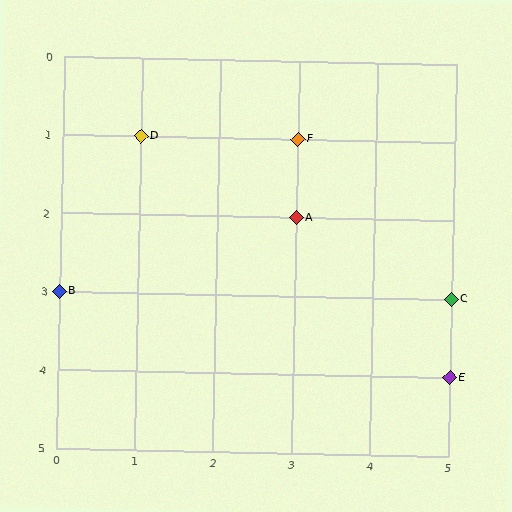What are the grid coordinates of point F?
Point F is at grid coordinates (3, 1).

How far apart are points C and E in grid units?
Points C and E are 1 row apart.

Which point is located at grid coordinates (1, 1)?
Point D is at (1, 1).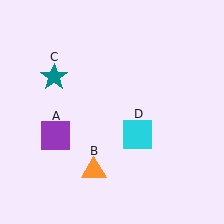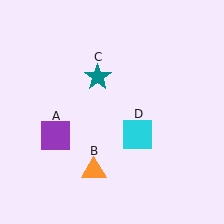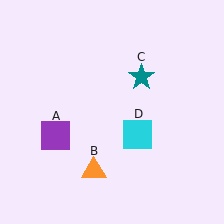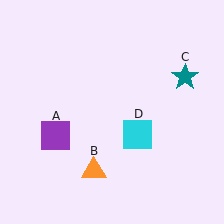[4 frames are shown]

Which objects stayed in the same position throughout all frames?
Purple square (object A) and orange triangle (object B) and cyan square (object D) remained stationary.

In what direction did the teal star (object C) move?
The teal star (object C) moved right.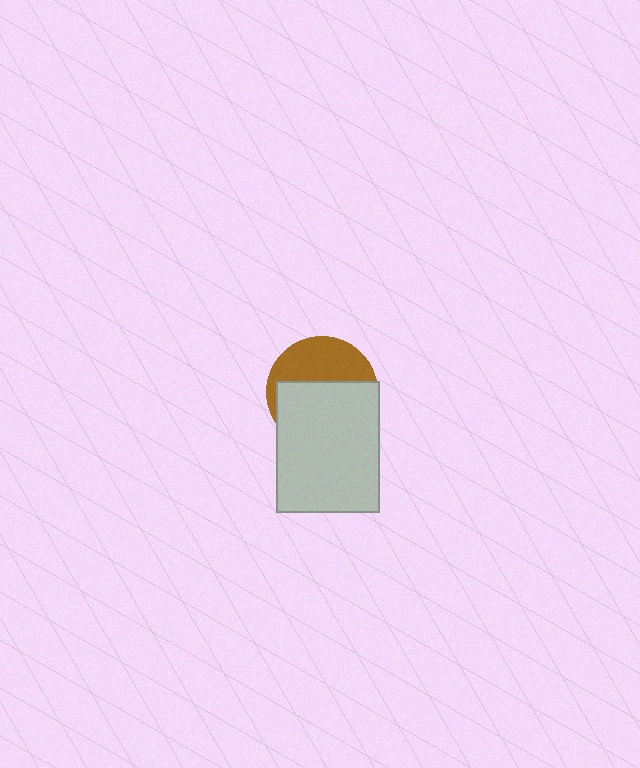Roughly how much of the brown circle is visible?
A small part of it is visible (roughly 41%).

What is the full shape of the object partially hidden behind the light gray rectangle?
The partially hidden object is a brown circle.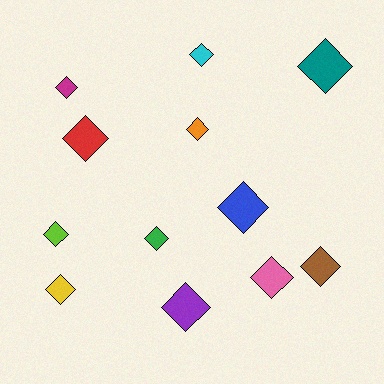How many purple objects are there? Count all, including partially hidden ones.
There is 1 purple object.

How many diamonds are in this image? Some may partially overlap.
There are 12 diamonds.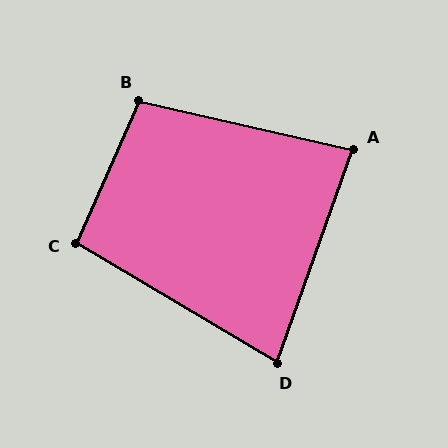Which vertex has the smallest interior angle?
D, at approximately 79 degrees.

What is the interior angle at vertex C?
Approximately 97 degrees (obtuse).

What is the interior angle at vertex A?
Approximately 83 degrees (acute).